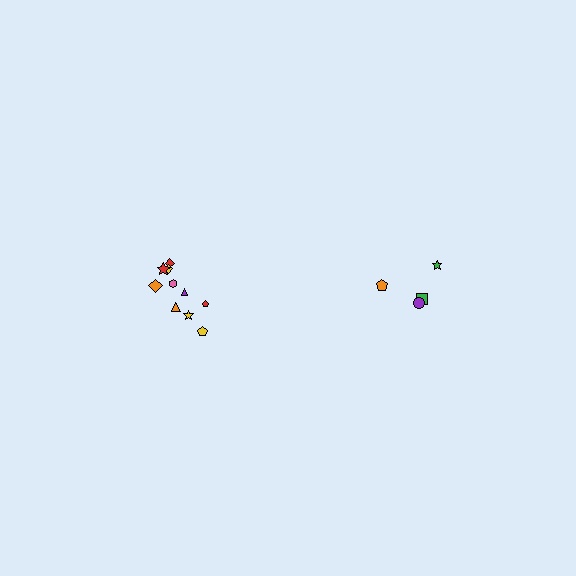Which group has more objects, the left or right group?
The left group.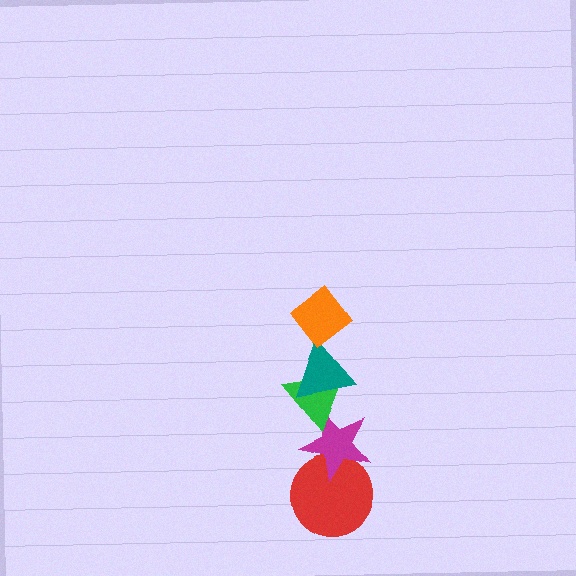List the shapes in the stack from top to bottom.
From top to bottom: the orange diamond, the teal triangle, the green triangle, the magenta star, the red circle.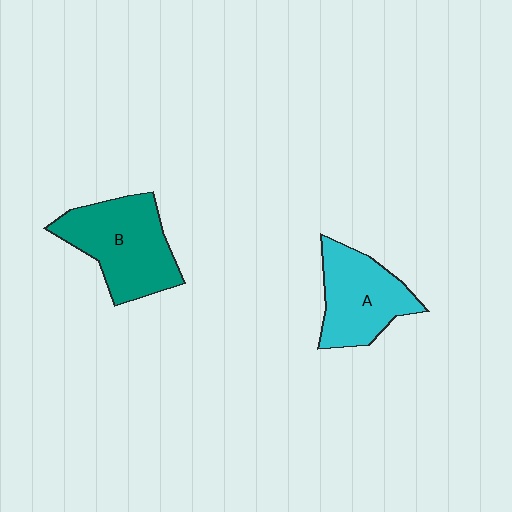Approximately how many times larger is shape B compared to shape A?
Approximately 1.2 times.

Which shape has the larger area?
Shape B (teal).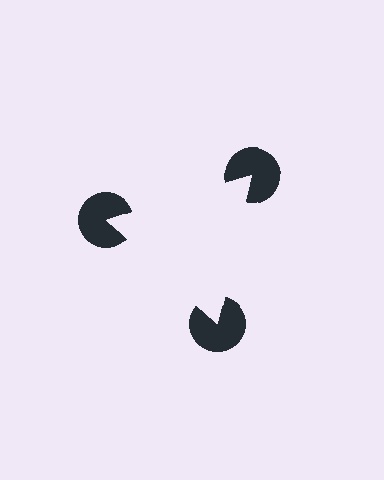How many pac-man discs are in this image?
There are 3 — one at each vertex of the illusory triangle.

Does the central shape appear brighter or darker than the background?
It typically appears slightly brighter than the background, even though no actual brightness change is drawn.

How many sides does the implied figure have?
3 sides.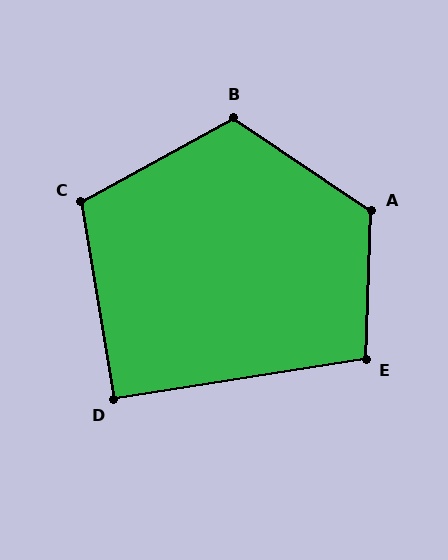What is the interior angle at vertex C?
Approximately 110 degrees (obtuse).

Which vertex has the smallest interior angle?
D, at approximately 90 degrees.